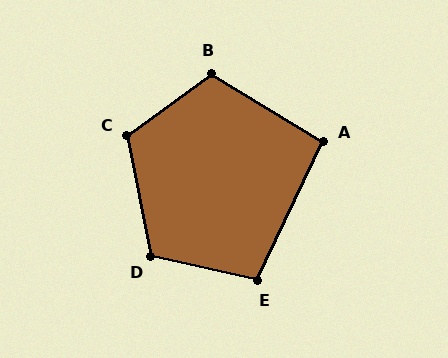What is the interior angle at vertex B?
Approximately 113 degrees (obtuse).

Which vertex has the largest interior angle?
C, at approximately 115 degrees.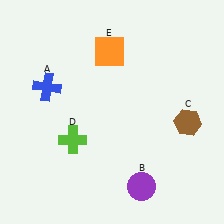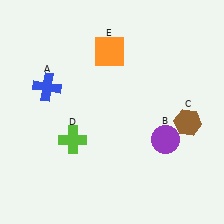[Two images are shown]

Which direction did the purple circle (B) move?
The purple circle (B) moved up.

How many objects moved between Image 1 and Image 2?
1 object moved between the two images.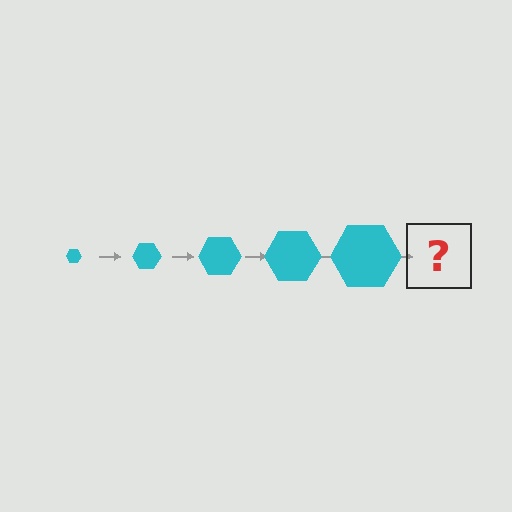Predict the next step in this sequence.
The next step is a cyan hexagon, larger than the previous one.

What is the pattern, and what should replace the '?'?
The pattern is that the hexagon gets progressively larger each step. The '?' should be a cyan hexagon, larger than the previous one.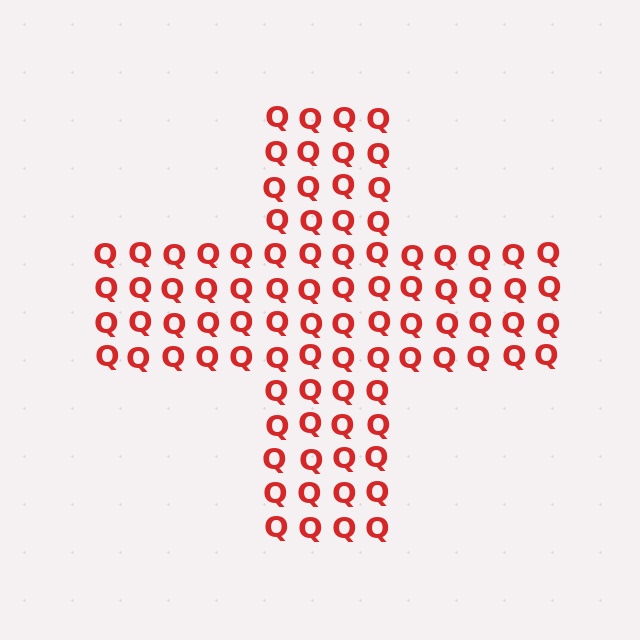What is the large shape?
The large shape is a cross.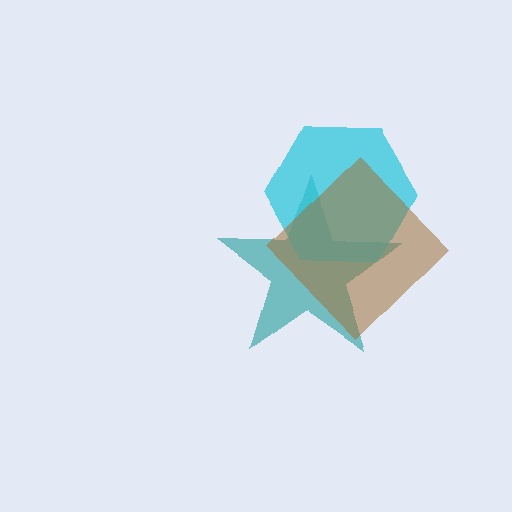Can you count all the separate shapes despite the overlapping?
Yes, there are 3 separate shapes.